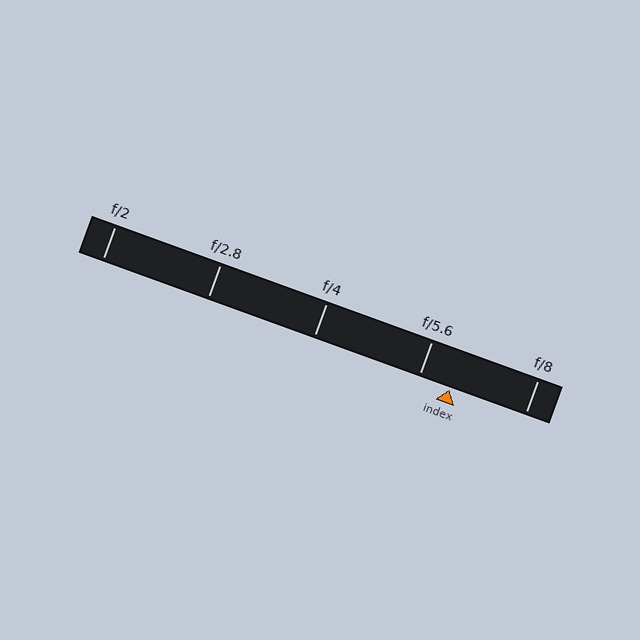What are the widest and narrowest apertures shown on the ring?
The widest aperture shown is f/2 and the narrowest is f/8.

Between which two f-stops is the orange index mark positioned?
The index mark is between f/5.6 and f/8.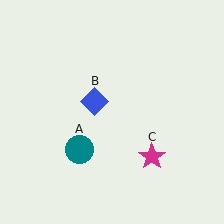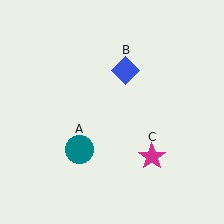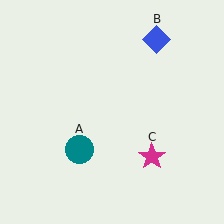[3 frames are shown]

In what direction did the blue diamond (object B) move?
The blue diamond (object B) moved up and to the right.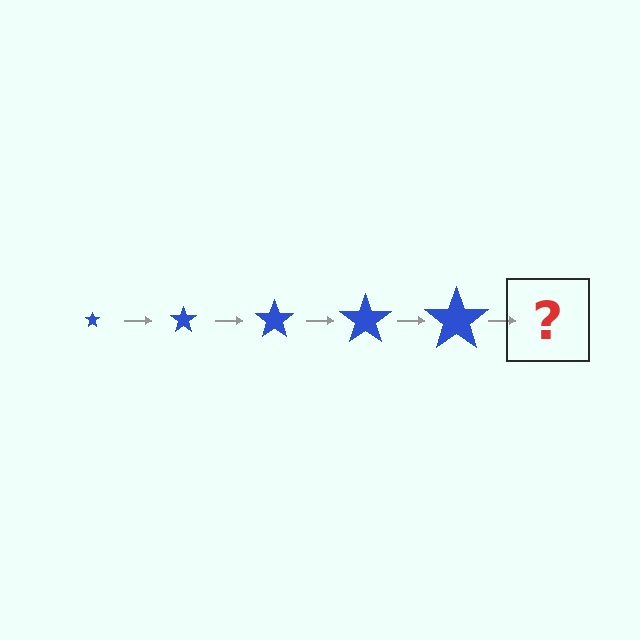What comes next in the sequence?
The next element should be a blue star, larger than the previous one.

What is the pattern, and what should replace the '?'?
The pattern is that the star gets progressively larger each step. The '?' should be a blue star, larger than the previous one.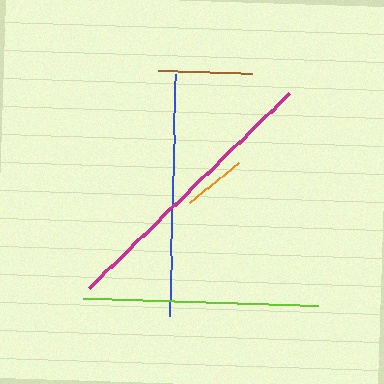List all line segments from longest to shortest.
From longest to shortest: magenta, blue, lime, brown, orange.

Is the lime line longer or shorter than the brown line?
The lime line is longer than the brown line.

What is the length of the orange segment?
The orange segment is approximately 63 pixels long.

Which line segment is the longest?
The magenta line is the longest at approximately 279 pixels.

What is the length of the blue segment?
The blue segment is approximately 242 pixels long.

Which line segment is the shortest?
The orange line is the shortest at approximately 63 pixels.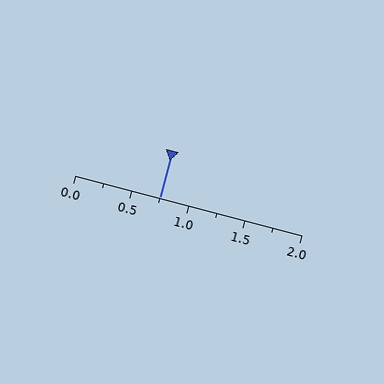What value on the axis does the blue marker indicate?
The marker indicates approximately 0.75.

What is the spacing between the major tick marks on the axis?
The major ticks are spaced 0.5 apart.